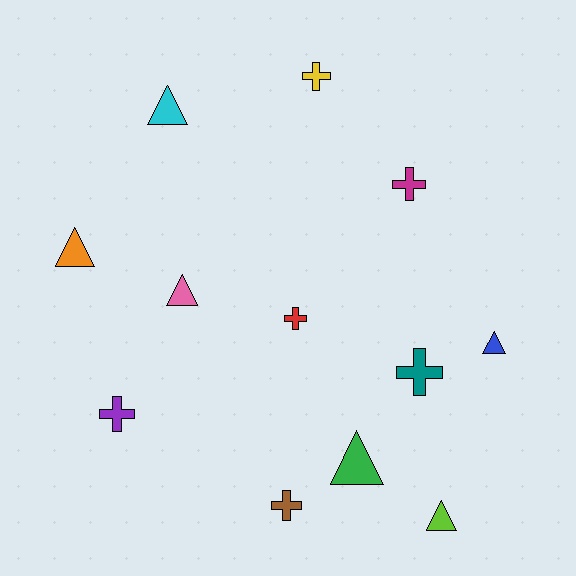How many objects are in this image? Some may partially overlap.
There are 12 objects.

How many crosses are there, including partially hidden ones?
There are 6 crosses.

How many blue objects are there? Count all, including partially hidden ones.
There is 1 blue object.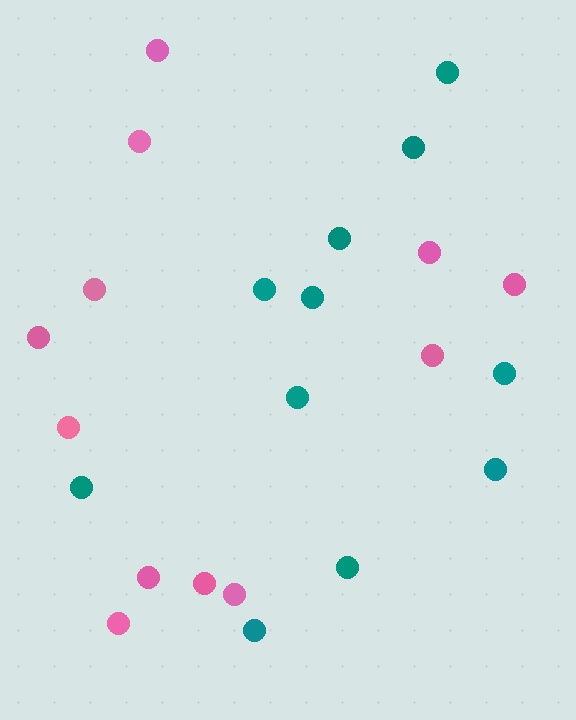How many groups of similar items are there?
There are 2 groups: one group of pink circles (12) and one group of teal circles (11).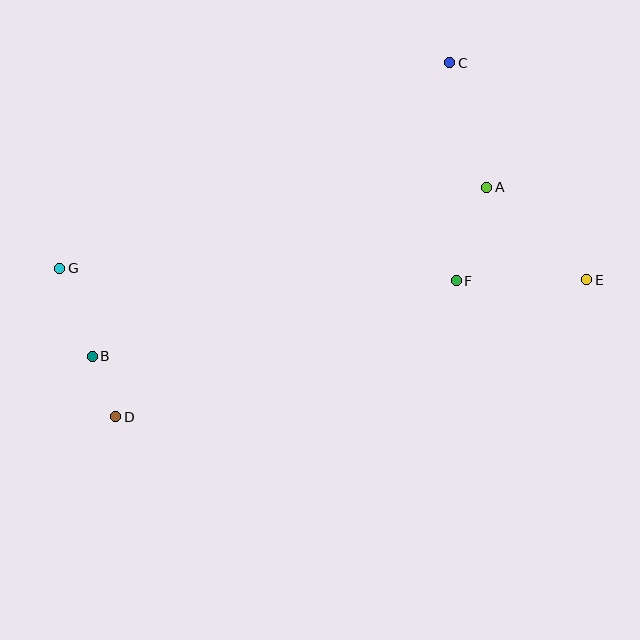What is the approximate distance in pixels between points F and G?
The distance between F and G is approximately 397 pixels.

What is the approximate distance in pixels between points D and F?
The distance between D and F is approximately 367 pixels.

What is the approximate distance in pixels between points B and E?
The distance between B and E is approximately 500 pixels.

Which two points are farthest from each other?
Points E and G are farthest from each other.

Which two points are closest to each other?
Points B and D are closest to each other.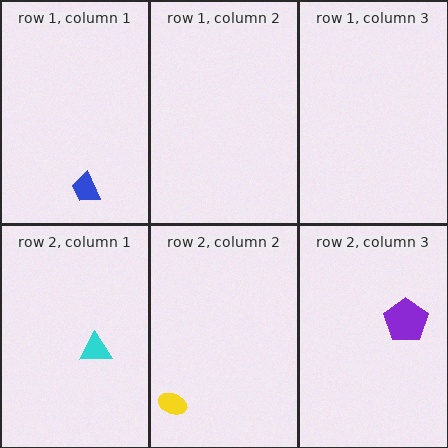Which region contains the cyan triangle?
The row 2, column 1 region.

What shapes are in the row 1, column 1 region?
The blue trapezoid.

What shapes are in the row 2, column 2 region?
The yellow ellipse.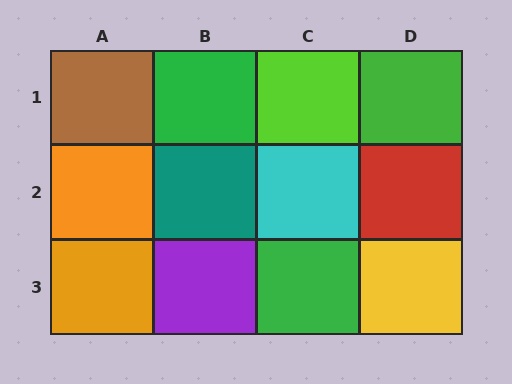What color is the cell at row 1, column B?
Green.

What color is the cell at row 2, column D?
Red.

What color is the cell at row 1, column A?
Brown.